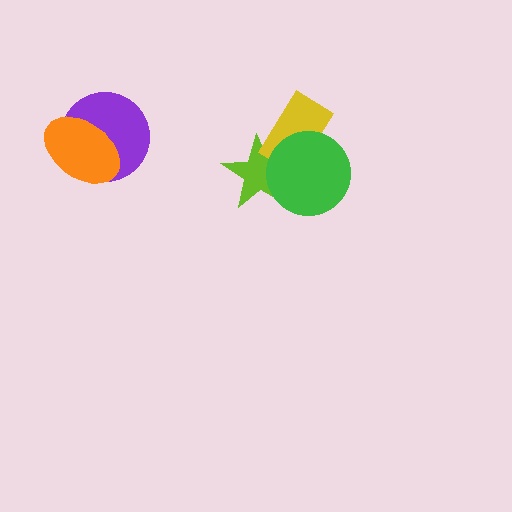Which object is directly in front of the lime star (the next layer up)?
The yellow rectangle is directly in front of the lime star.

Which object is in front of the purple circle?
The orange ellipse is in front of the purple circle.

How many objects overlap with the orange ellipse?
1 object overlaps with the orange ellipse.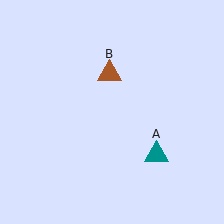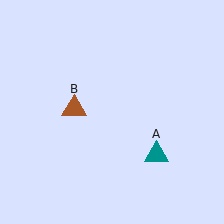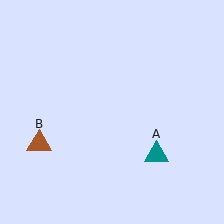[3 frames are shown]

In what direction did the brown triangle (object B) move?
The brown triangle (object B) moved down and to the left.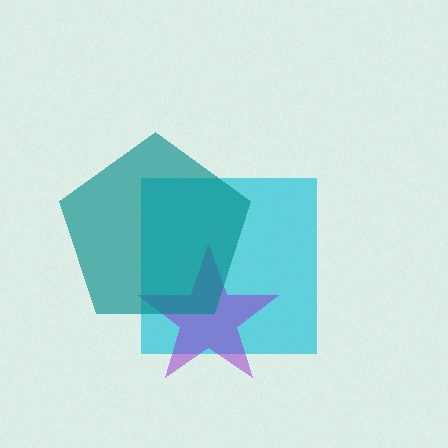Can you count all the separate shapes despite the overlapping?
Yes, there are 3 separate shapes.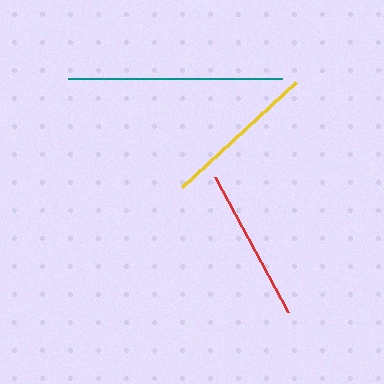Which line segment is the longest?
The teal line is the longest at approximately 215 pixels.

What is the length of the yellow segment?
The yellow segment is approximately 155 pixels long.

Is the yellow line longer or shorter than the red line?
The yellow line is longer than the red line.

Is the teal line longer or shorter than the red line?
The teal line is longer than the red line.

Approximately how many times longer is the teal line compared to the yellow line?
The teal line is approximately 1.4 times the length of the yellow line.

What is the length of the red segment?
The red segment is approximately 153 pixels long.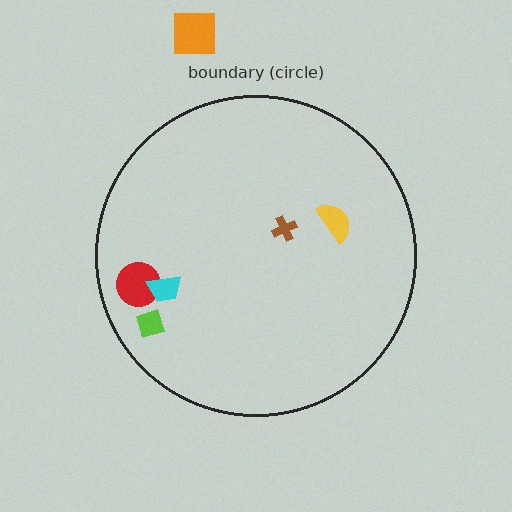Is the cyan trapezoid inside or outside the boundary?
Inside.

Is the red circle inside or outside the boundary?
Inside.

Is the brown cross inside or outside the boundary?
Inside.